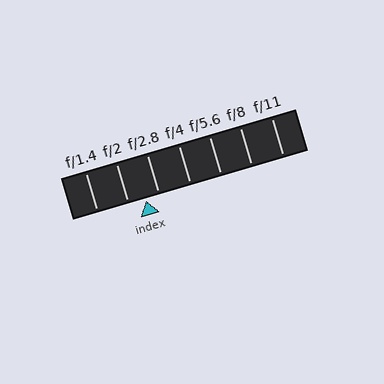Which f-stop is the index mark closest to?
The index mark is closest to f/2.8.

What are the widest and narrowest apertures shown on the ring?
The widest aperture shown is f/1.4 and the narrowest is f/11.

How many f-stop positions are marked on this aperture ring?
There are 7 f-stop positions marked.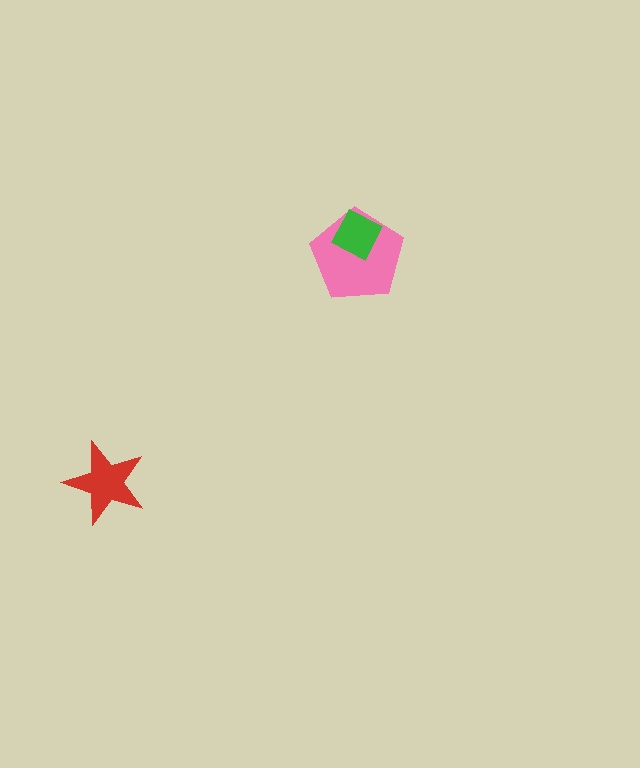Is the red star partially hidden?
No, no other shape covers it.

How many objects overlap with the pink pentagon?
1 object overlaps with the pink pentagon.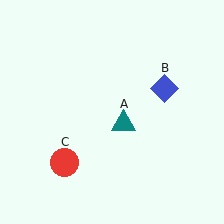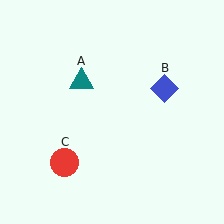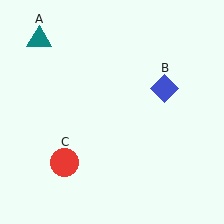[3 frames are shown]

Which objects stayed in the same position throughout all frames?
Blue diamond (object B) and red circle (object C) remained stationary.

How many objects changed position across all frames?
1 object changed position: teal triangle (object A).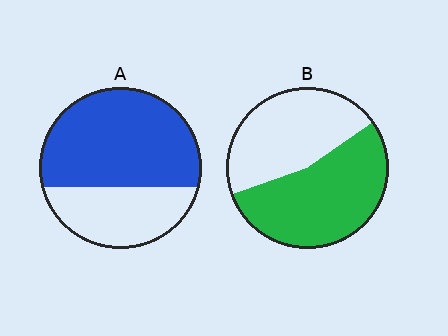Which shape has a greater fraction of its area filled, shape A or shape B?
Shape A.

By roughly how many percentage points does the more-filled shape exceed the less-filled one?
By roughly 10 percentage points (A over B).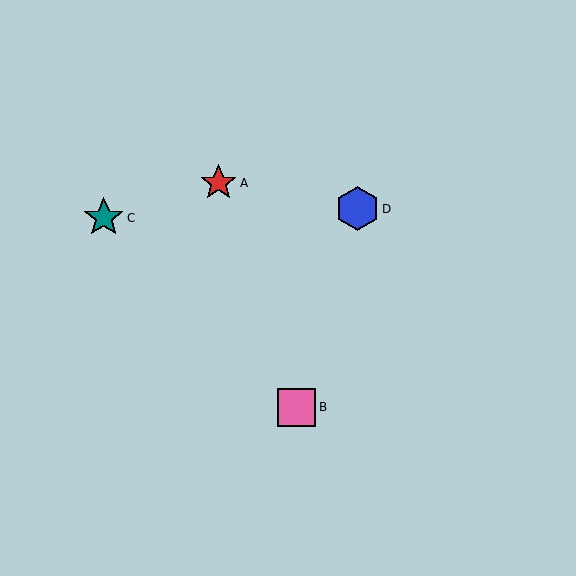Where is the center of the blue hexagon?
The center of the blue hexagon is at (357, 209).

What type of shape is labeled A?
Shape A is a red star.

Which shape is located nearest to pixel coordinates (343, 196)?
The blue hexagon (labeled D) at (357, 209) is nearest to that location.